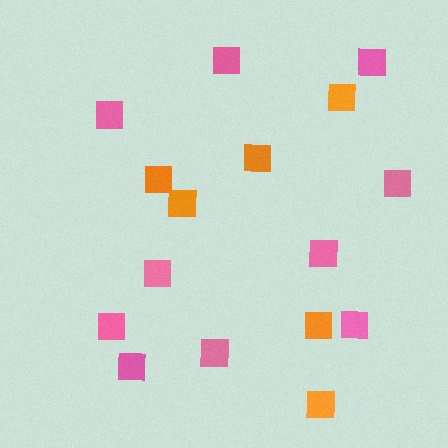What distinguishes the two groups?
There are 2 groups: one group of orange squares (6) and one group of pink squares (10).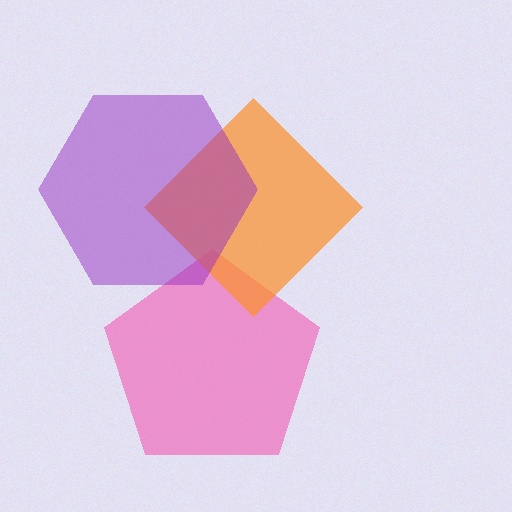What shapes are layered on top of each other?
The layered shapes are: a pink pentagon, an orange diamond, a purple hexagon.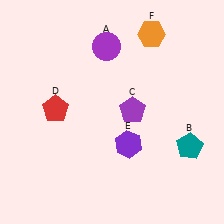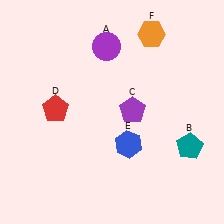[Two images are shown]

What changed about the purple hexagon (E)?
In Image 1, E is purple. In Image 2, it changed to blue.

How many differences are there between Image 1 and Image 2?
There is 1 difference between the two images.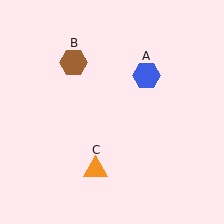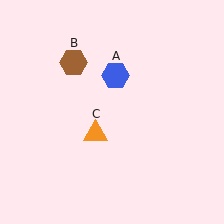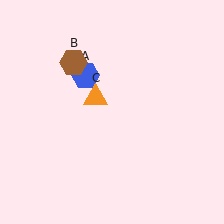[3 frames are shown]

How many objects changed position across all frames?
2 objects changed position: blue hexagon (object A), orange triangle (object C).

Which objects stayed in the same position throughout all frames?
Brown hexagon (object B) remained stationary.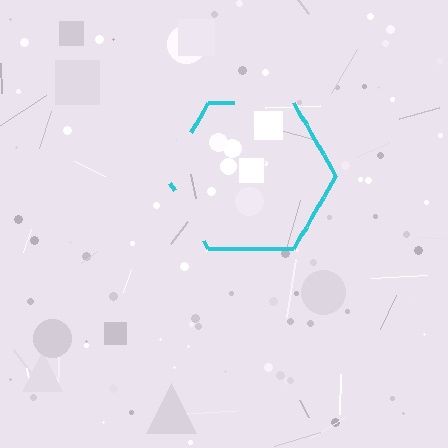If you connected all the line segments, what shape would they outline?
They would outline a hexagon.